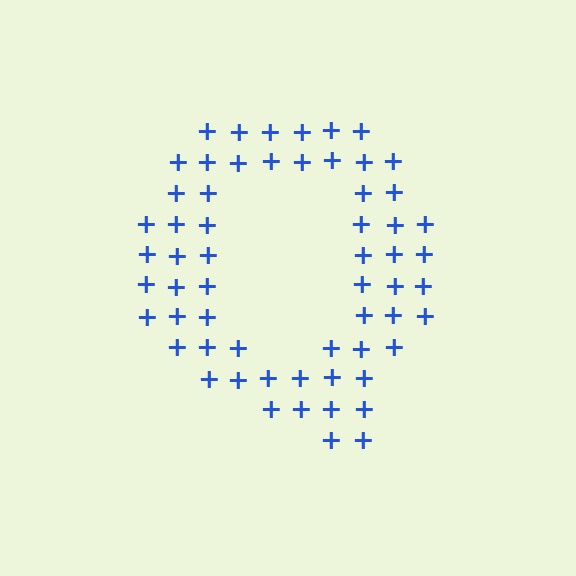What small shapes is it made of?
It is made of small plus signs.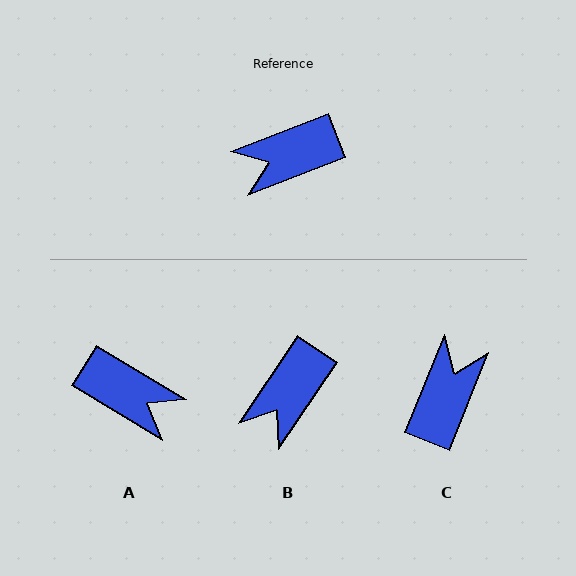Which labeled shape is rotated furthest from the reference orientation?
C, about 133 degrees away.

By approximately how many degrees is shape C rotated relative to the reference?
Approximately 133 degrees clockwise.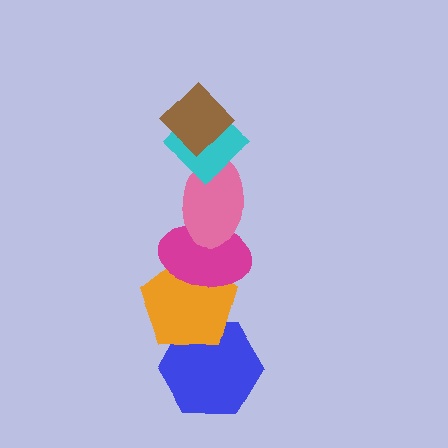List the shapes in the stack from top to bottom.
From top to bottom: the brown diamond, the cyan diamond, the pink ellipse, the magenta ellipse, the orange pentagon, the blue hexagon.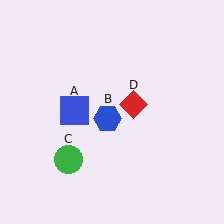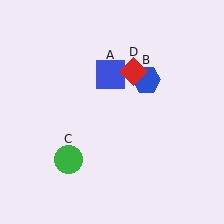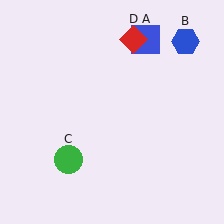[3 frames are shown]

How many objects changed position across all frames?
3 objects changed position: blue square (object A), blue hexagon (object B), red diamond (object D).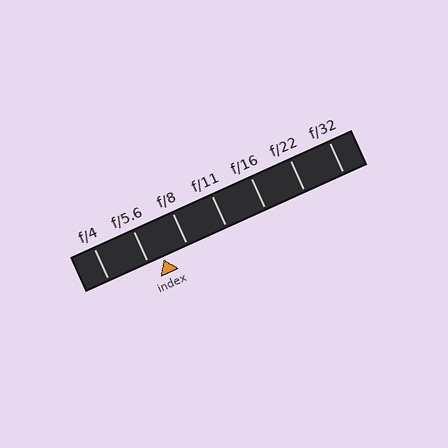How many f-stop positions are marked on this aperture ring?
There are 7 f-stop positions marked.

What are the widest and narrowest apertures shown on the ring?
The widest aperture shown is f/4 and the narrowest is f/32.